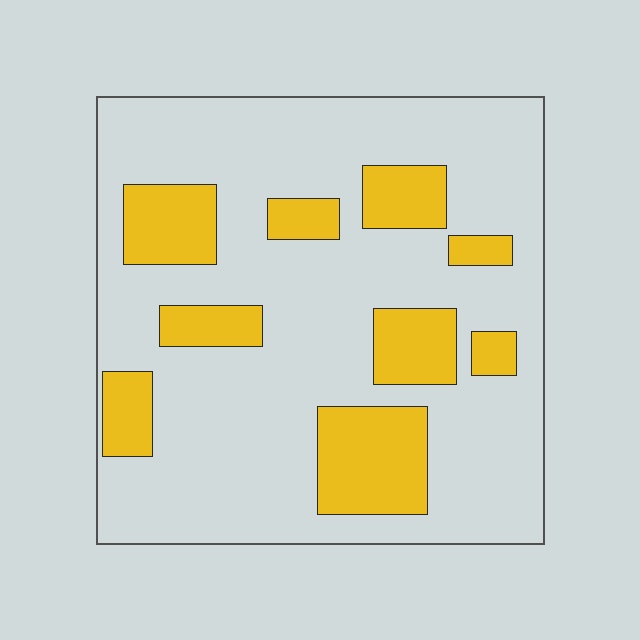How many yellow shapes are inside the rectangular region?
9.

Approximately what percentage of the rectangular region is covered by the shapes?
Approximately 25%.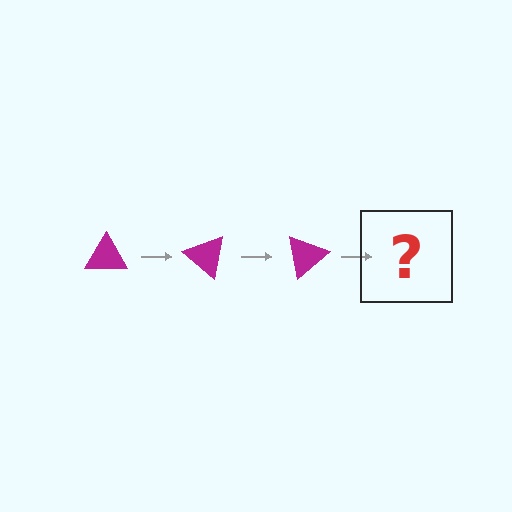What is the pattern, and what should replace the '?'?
The pattern is that the triangle rotates 40 degrees each step. The '?' should be a magenta triangle rotated 120 degrees.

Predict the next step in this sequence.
The next step is a magenta triangle rotated 120 degrees.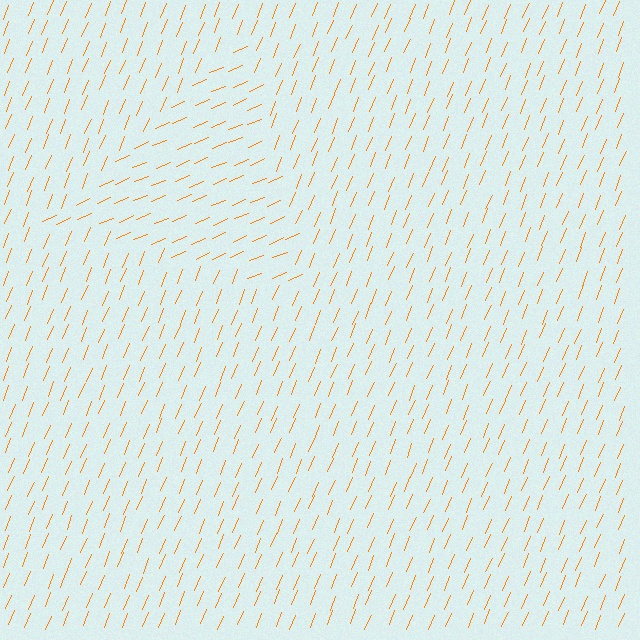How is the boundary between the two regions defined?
The boundary is defined purely by a change in line orientation (approximately 45 degrees difference). All lines are the same color and thickness.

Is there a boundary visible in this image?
Yes, there is a texture boundary formed by a change in line orientation.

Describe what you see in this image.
The image is filled with small orange line segments. A triangle region in the image has lines oriented differently from the surrounding lines, creating a visible texture boundary.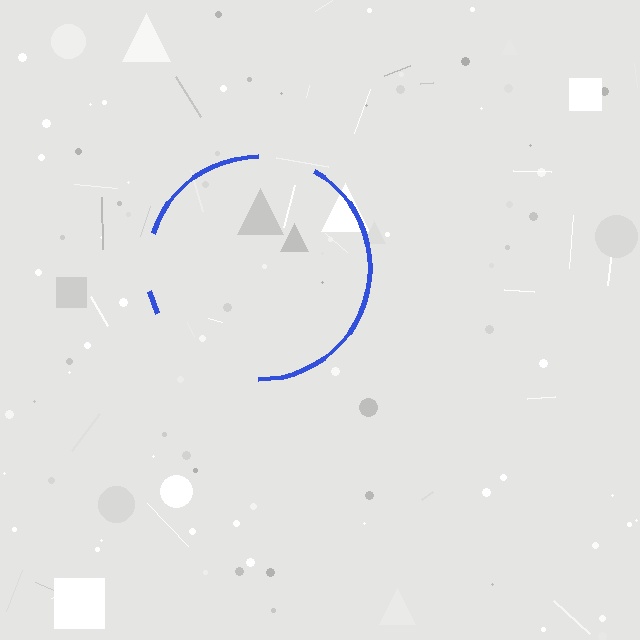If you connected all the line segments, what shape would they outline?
They would outline a circle.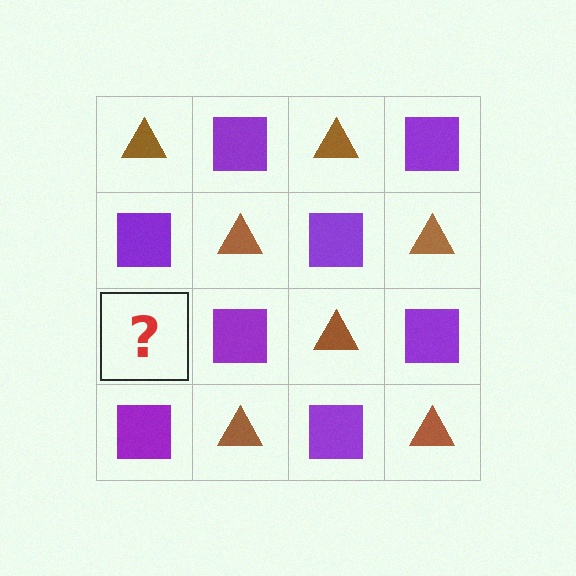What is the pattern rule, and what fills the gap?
The rule is that it alternates brown triangle and purple square in a checkerboard pattern. The gap should be filled with a brown triangle.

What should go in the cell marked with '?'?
The missing cell should contain a brown triangle.